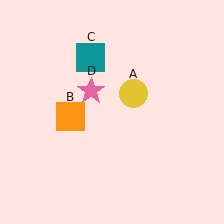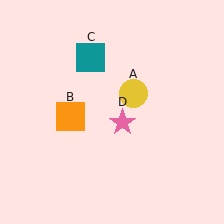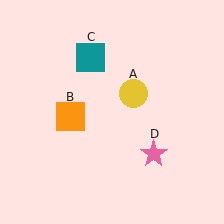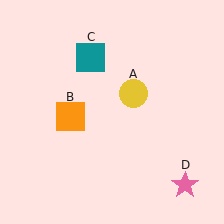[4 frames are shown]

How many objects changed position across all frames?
1 object changed position: pink star (object D).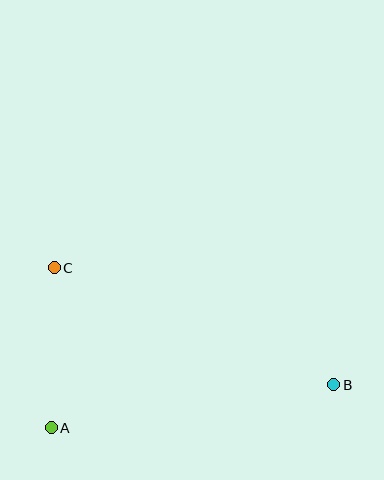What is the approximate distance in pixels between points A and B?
The distance between A and B is approximately 285 pixels.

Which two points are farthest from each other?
Points B and C are farthest from each other.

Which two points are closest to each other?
Points A and C are closest to each other.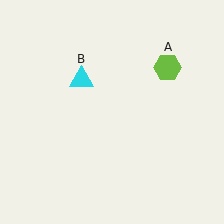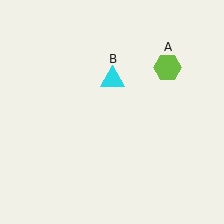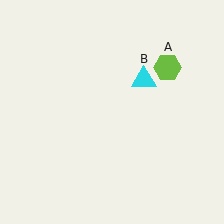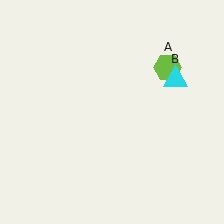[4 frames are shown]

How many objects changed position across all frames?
1 object changed position: cyan triangle (object B).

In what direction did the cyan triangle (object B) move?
The cyan triangle (object B) moved right.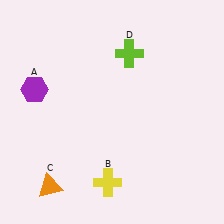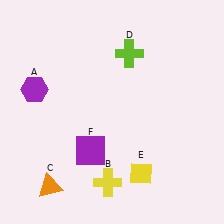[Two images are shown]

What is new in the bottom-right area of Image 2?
A yellow diamond (E) was added in the bottom-right area of Image 2.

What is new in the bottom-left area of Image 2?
A purple square (F) was added in the bottom-left area of Image 2.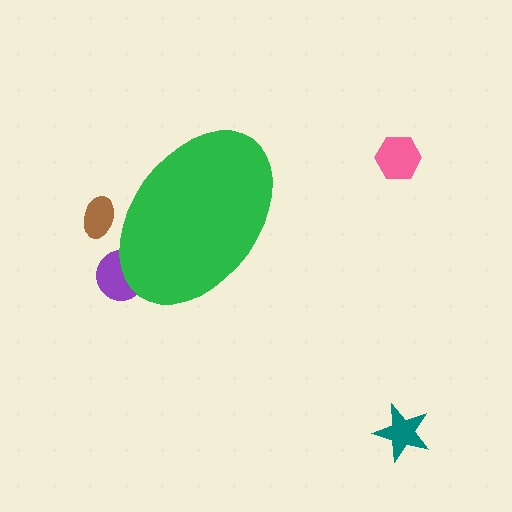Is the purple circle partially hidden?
Yes, the purple circle is partially hidden behind the green ellipse.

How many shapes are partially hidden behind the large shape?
2 shapes are partially hidden.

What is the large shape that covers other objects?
A green ellipse.